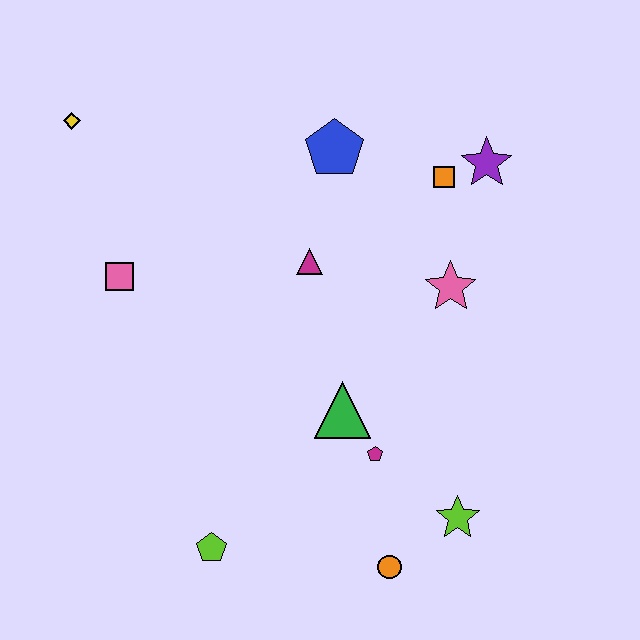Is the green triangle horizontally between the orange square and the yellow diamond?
Yes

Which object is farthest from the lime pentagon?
The purple star is farthest from the lime pentagon.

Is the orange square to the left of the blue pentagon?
No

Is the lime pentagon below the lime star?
Yes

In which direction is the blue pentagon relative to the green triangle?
The blue pentagon is above the green triangle.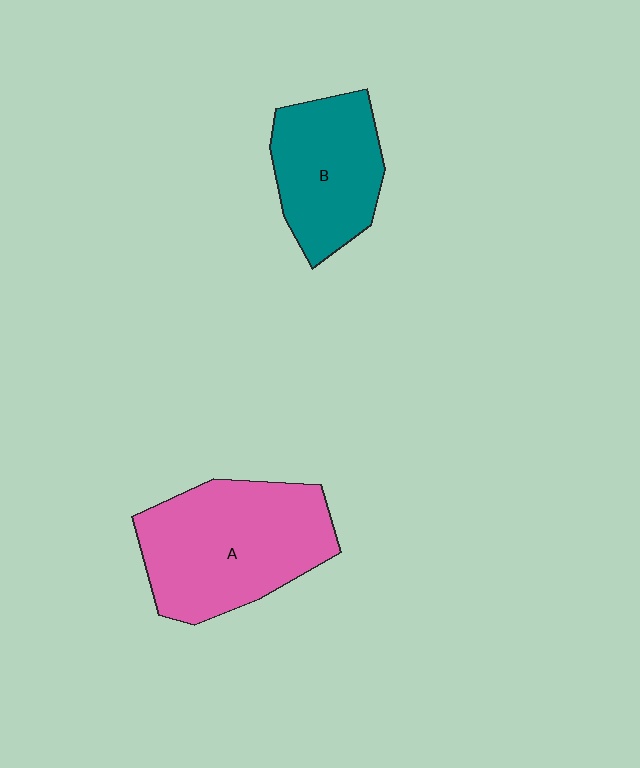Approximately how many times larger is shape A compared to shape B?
Approximately 1.4 times.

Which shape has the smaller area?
Shape B (teal).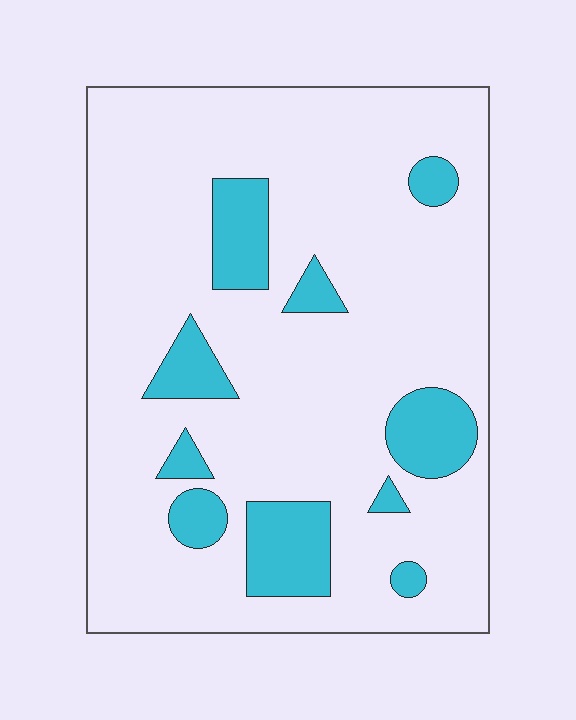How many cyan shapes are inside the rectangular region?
10.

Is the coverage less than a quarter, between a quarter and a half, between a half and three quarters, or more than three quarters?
Less than a quarter.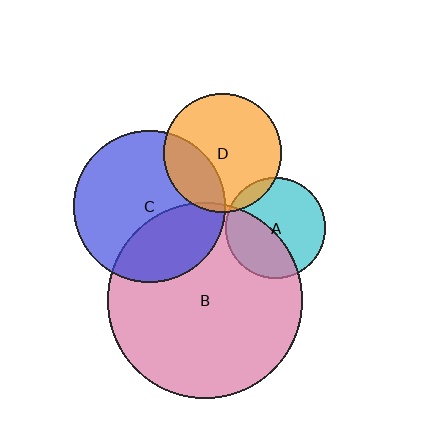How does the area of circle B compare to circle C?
Approximately 1.7 times.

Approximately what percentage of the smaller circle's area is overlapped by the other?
Approximately 10%.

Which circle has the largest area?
Circle B (pink).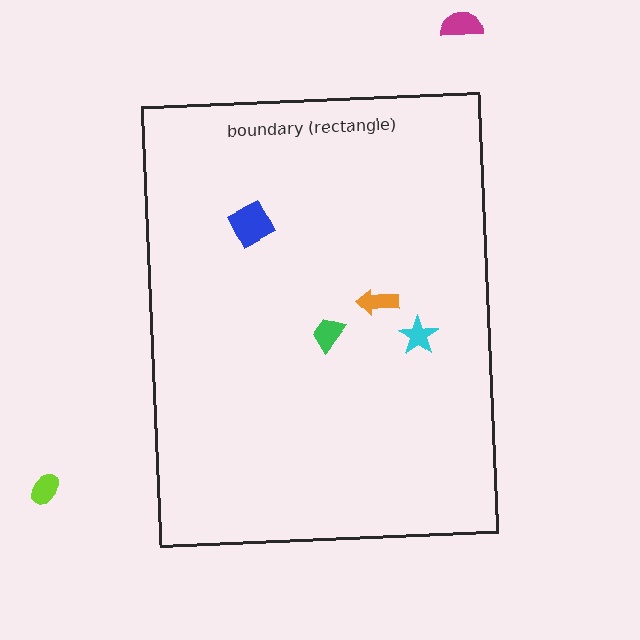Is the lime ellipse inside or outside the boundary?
Outside.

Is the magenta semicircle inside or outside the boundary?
Outside.